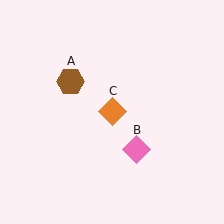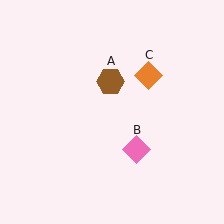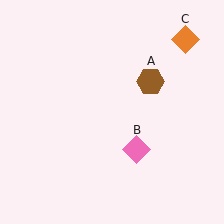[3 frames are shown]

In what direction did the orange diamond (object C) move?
The orange diamond (object C) moved up and to the right.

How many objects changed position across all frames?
2 objects changed position: brown hexagon (object A), orange diamond (object C).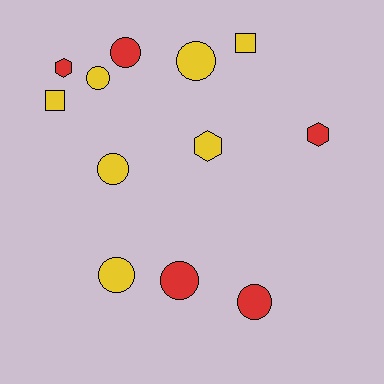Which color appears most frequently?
Yellow, with 7 objects.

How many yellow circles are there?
There are 4 yellow circles.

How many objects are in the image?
There are 12 objects.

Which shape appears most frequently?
Circle, with 7 objects.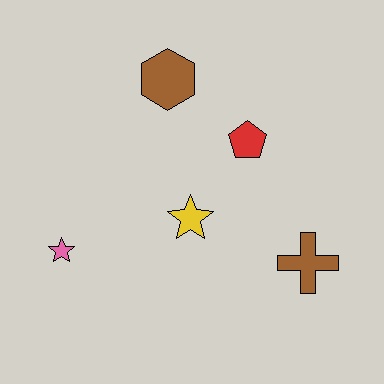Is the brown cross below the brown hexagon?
Yes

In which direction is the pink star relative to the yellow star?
The pink star is to the left of the yellow star.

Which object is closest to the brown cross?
The yellow star is closest to the brown cross.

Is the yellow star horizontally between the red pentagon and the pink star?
Yes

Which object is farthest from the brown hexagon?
The brown cross is farthest from the brown hexagon.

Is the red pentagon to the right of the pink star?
Yes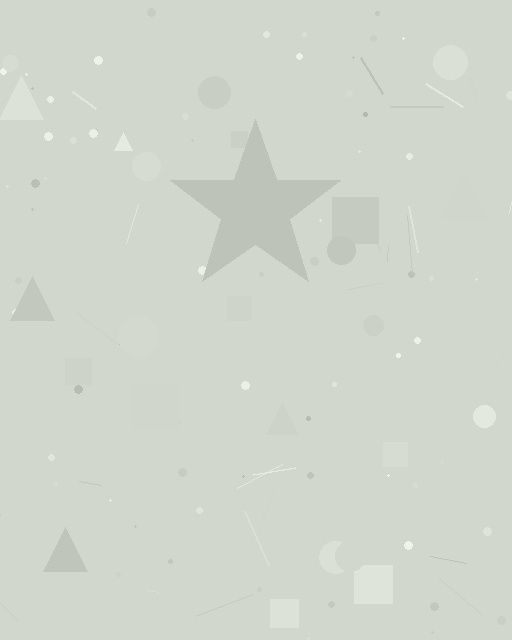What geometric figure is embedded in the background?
A star is embedded in the background.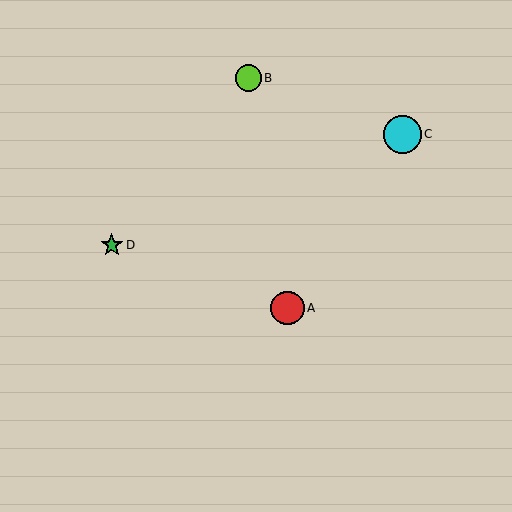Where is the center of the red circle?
The center of the red circle is at (288, 308).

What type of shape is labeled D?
Shape D is a green star.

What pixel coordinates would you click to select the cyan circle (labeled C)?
Click at (402, 134) to select the cyan circle C.